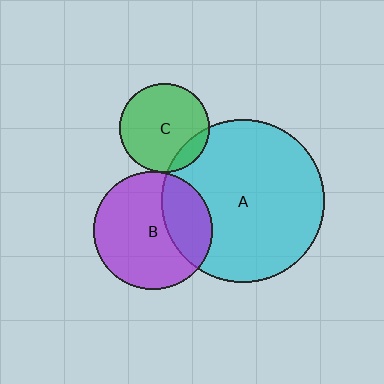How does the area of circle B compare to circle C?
Approximately 1.8 times.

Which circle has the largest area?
Circle A (cyan).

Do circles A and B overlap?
Yes.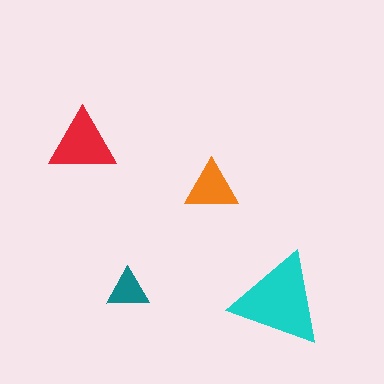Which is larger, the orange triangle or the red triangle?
The red one.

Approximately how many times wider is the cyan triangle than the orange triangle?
About 1.5 times wider.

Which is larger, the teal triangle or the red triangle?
The red one.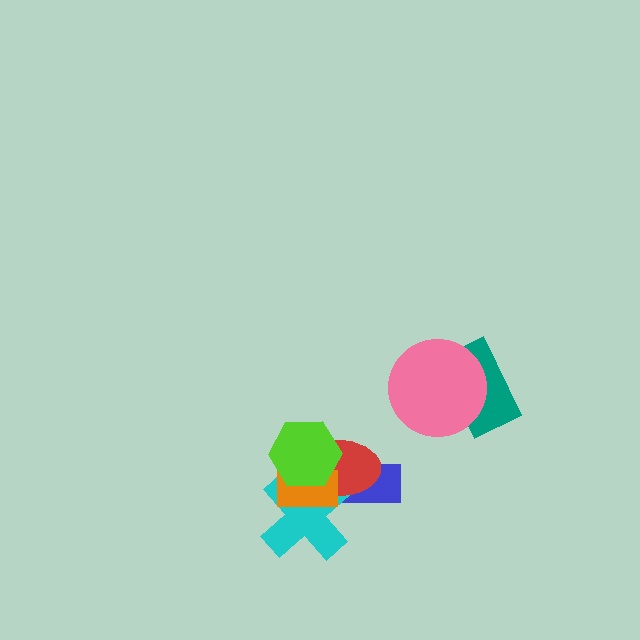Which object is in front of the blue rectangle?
The red ellipse is in front of the blue rectangle.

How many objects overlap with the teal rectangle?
1 object overlaps with the teal rectangle.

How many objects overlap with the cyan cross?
3 objects overlap with the cyan cross.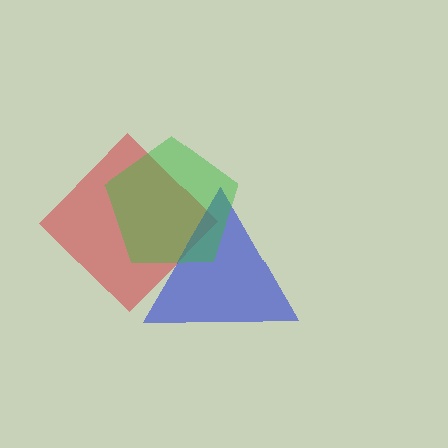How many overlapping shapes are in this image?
There are 3 overlapping shapes in the image.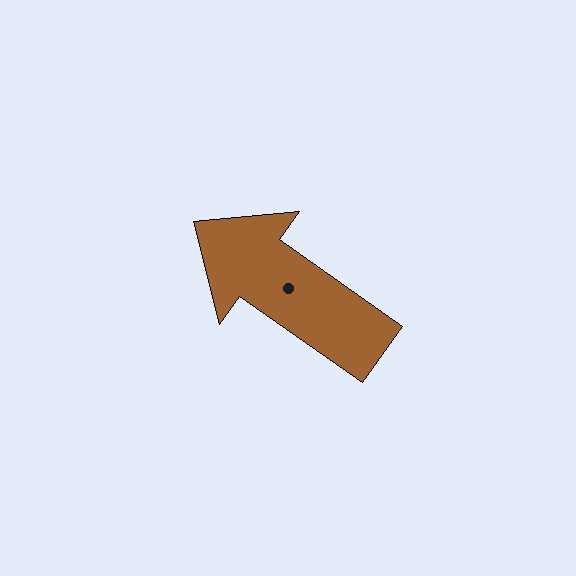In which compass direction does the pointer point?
Northwest.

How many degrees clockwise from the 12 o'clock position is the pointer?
Approximately 305 degrees.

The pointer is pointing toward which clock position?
Roughly 10 o'clock.